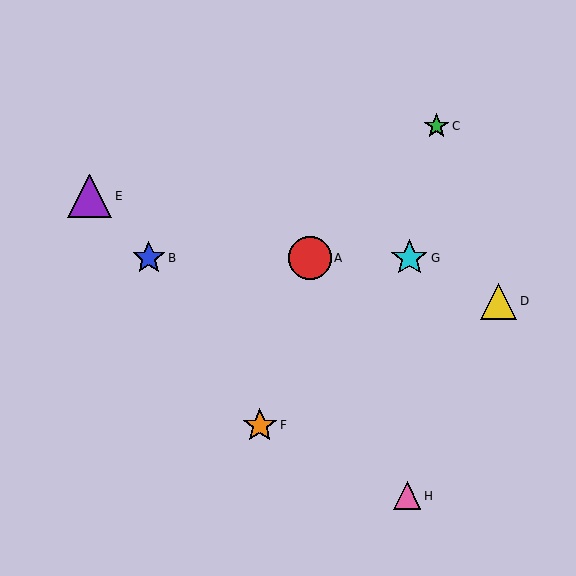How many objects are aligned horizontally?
3 objects (A, B, G) are aligned horizontally.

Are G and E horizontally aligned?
No, G is at y≈258 and E is at y≈196.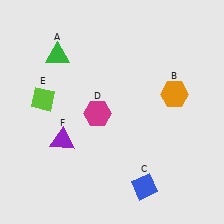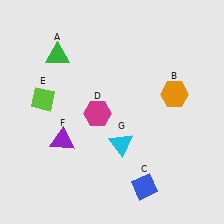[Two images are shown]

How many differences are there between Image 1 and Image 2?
There is 1 difference between the two images.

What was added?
A cyan triangle (G) was added in Image 2.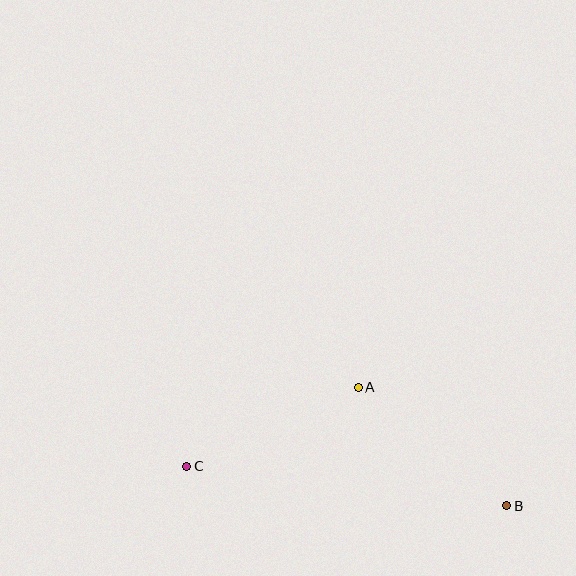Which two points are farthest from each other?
Points B and C are farthest from each other.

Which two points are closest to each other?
Points A and C are closest to each other.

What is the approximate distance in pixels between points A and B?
The distance between A and B is approximately 190 pixels.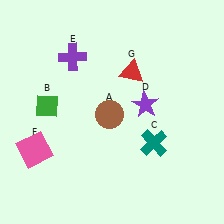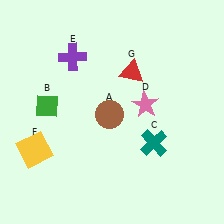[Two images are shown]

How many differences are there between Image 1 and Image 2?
There are 2 differences between the two images.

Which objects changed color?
D changed from purple to pink. F changed from pink to yellow.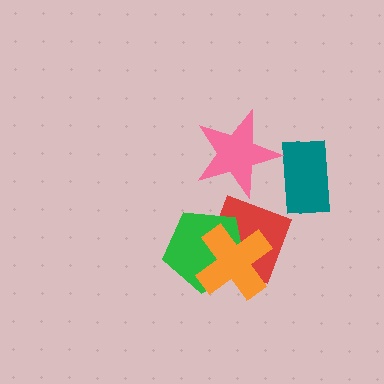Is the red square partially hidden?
Yes, it is partially covered by another shape.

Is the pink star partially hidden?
No, no other shape covers it.